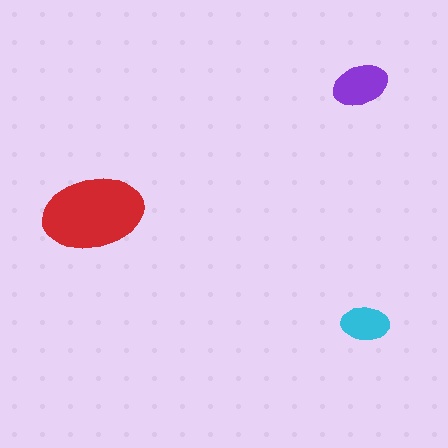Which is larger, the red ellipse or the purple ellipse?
The red one.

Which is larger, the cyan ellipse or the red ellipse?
The red one.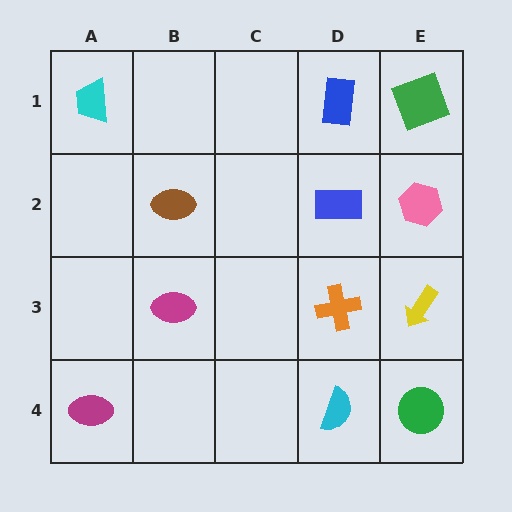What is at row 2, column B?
A brown ellipse.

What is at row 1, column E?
A green square.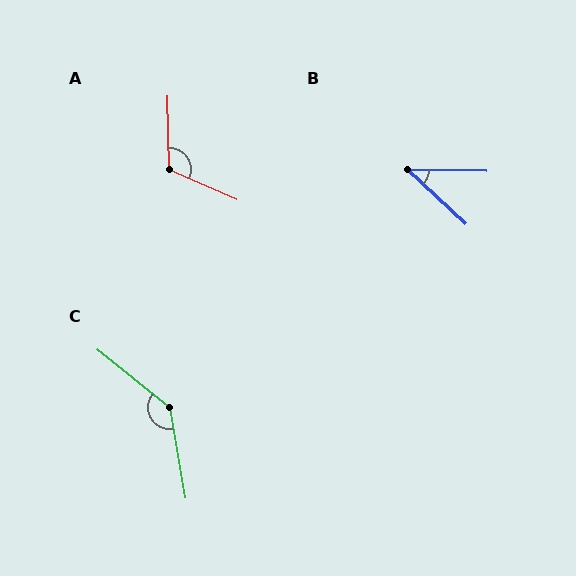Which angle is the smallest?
B, at approximately 41 degrees.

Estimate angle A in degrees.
Approximately 115 degrees.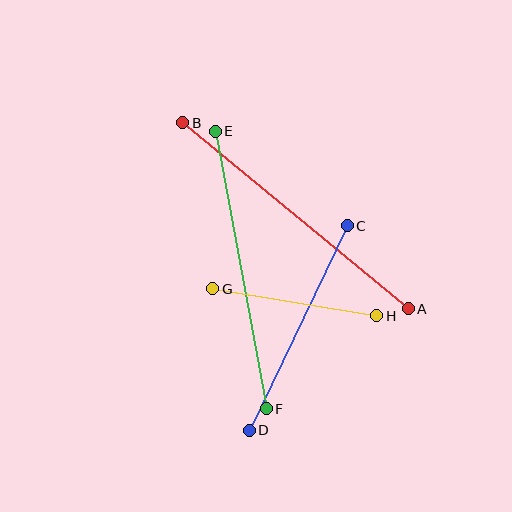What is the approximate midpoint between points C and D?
The midpoint is at approximately (298, 328) pixels.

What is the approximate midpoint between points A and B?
The midpoint is at approximately (295, 216) pixels.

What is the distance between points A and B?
The distance is approximately 292 pixels.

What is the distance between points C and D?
The distance is approximately 227 pixels.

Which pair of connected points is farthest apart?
Points A and B are farthest apart.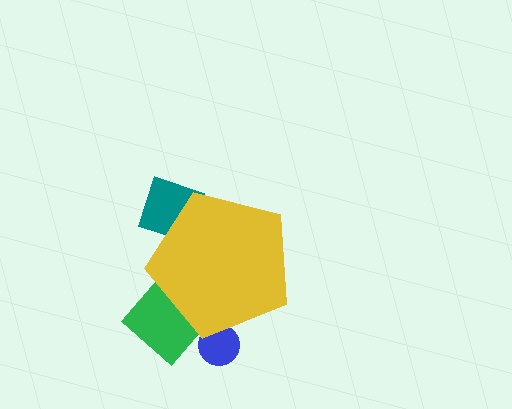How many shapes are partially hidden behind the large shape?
3 shapes are partially hidden.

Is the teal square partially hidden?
Yes, the teal square is partially hidden behind the yellow pentagon.